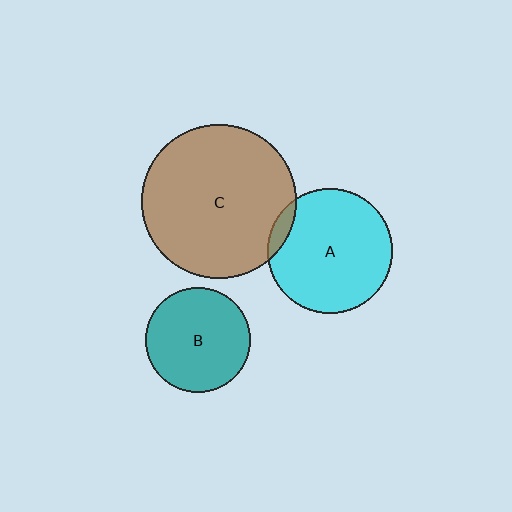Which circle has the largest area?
Circle C (brown).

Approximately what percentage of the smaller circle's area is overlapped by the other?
Approximately 5%.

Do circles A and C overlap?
Yes.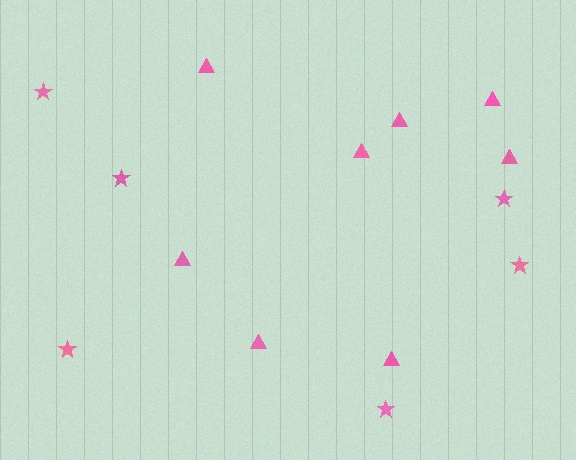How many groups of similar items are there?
There are 2 groups: one group of triangles (8) and one group of stars (6).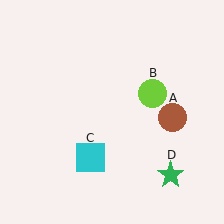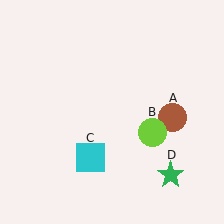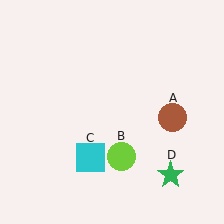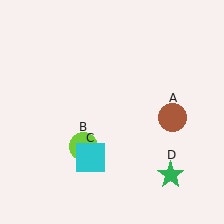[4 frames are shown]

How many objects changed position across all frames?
1 object changed position: lime circle (object B).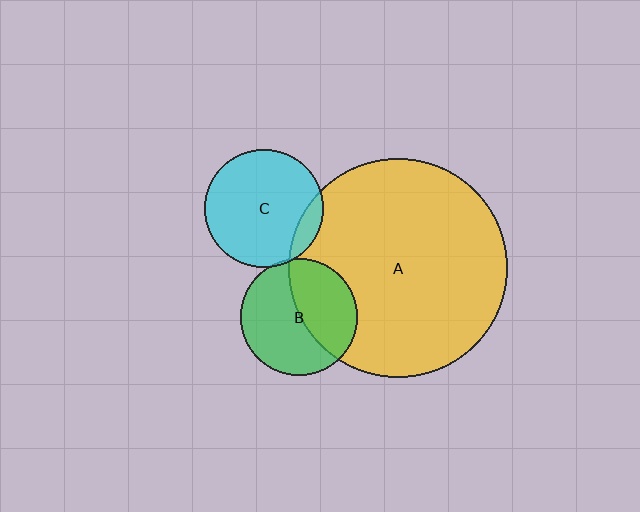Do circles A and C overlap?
Yes.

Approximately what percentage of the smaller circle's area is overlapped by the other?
Approximately 10%.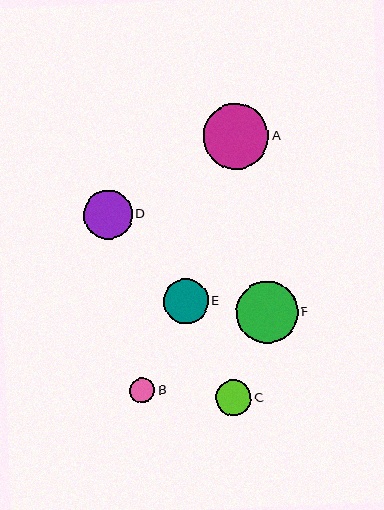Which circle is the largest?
Circle A is the largest with a size of approximately 65 pixels.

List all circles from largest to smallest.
From largest to smallest: A, F, D, E, C, B.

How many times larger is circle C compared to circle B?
Circle C is approximately 1.4 times the size of circle B.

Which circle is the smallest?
Circle B is the smallest with a size of approximately 26 pixels.